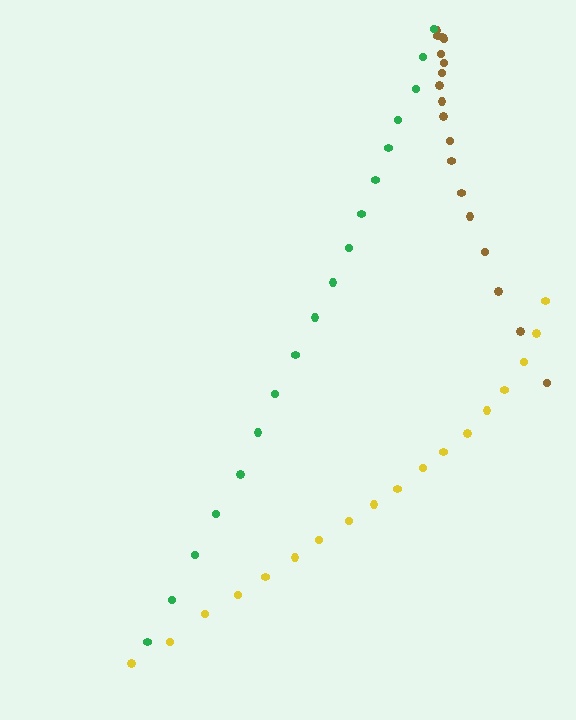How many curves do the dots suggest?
There are 3 distinct paths.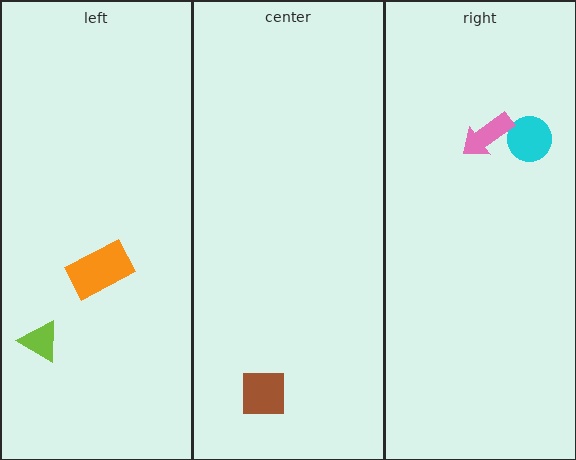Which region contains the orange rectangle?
The left region.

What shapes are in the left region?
The lime triangle, the orange rectangle.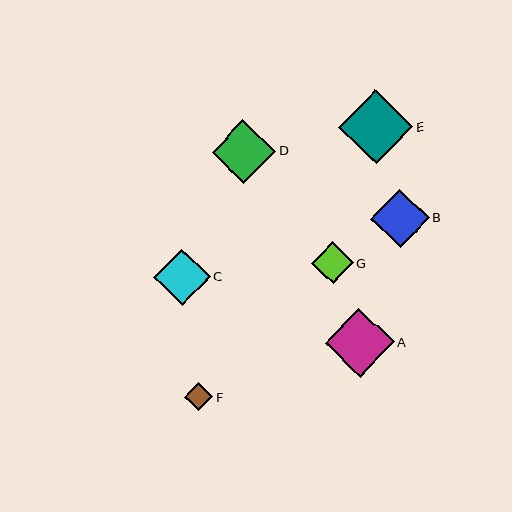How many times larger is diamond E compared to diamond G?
Diamond E is approximately 1.8 times the size of diamond G.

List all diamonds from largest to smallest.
From largest to smallest: E, A, D, B, C, G, F.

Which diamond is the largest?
Diamond E is the largest with a size of approximately 74 pixels.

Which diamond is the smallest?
Diamond F is the smallest with a size of approximately 28 pixels.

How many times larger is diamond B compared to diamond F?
Diamond B is approximately 2.1 times the size of diamond F.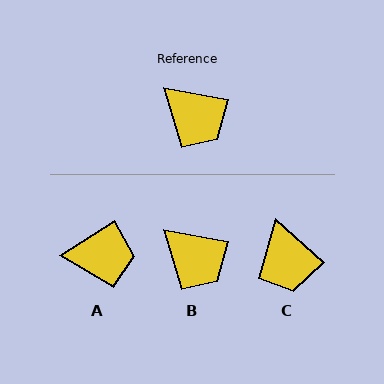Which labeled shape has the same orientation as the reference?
B.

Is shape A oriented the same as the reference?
No, it is off by about 43 degrees.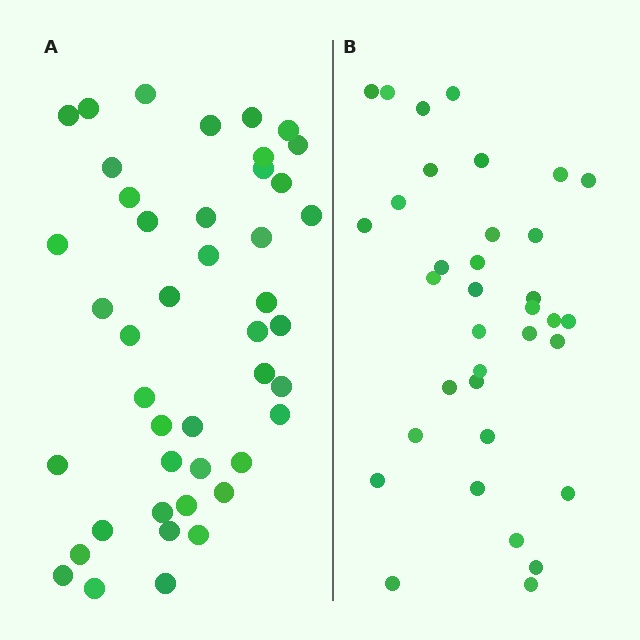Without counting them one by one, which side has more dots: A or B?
Region A (the left region) has more dots.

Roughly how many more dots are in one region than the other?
Region A has roughly 8 or so more dots than region B.